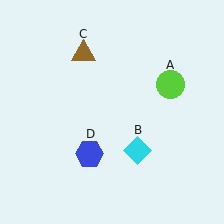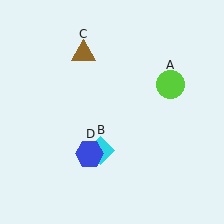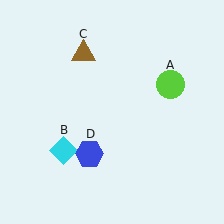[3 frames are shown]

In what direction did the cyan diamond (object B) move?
The cyan diamond (object B) moved left.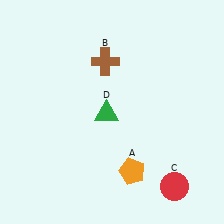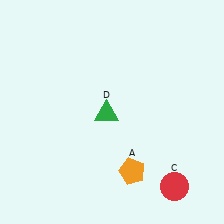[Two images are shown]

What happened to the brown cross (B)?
The brown cross (B) was removed in Image 2. It was in the top-left area of Image 1.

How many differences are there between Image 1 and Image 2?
There is 1 difference between the two images.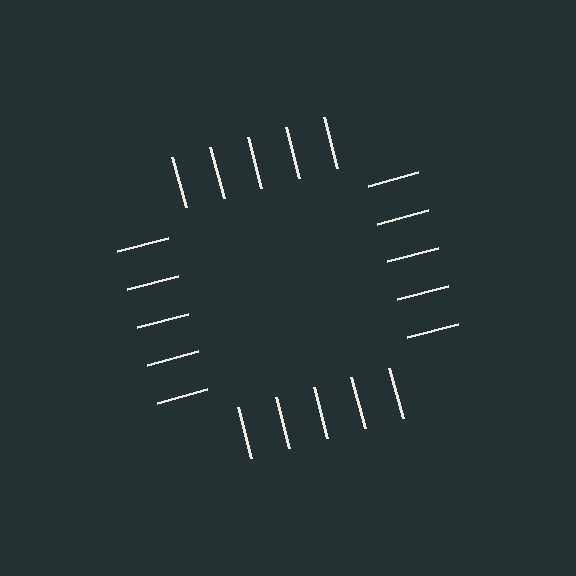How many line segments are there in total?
20 — 5 along each of the 4 edges.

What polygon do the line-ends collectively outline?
An illusory square — the line segments terminate on its edges but no continuous stroke is drawn.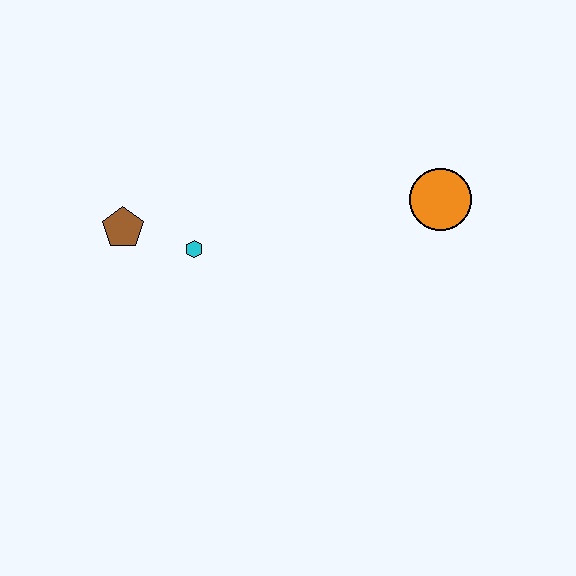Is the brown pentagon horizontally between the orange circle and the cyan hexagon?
No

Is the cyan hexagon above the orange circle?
No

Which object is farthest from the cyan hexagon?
The orange circle is farthest from the cyan hexagon.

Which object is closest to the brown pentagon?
The cyan hexagon is closest to the brown pentagon.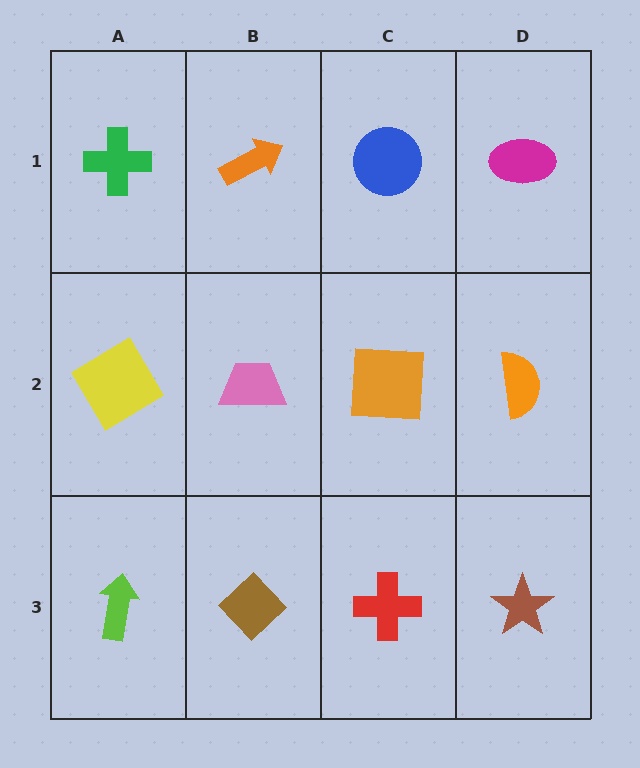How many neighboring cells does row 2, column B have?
4.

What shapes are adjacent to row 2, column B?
An orange arrow (row 1, column B), a brown diamond (row 3, column B), a yellow diamond (row 2, column A), an orange square (row 2, column C).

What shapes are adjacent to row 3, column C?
An orange square (row 2, column C), a brown diamond (row 3, column B), a brown star (row 3, column D).